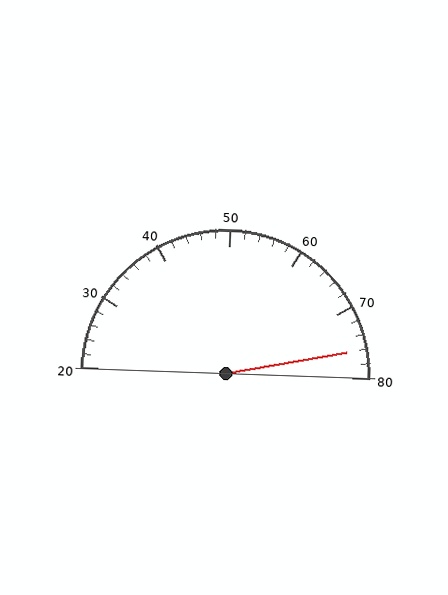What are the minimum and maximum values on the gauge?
The gauge ranges from 20 to 80.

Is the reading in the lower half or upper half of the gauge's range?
The reading is in the upper half of the range (20 to 80).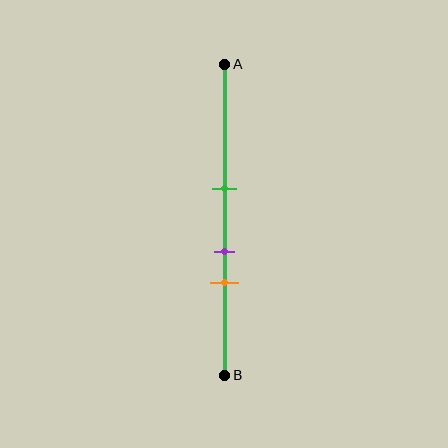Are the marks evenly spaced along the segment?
Yes, the marks are approximately evenly spaced.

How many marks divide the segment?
There are 3 marks dividing the segment.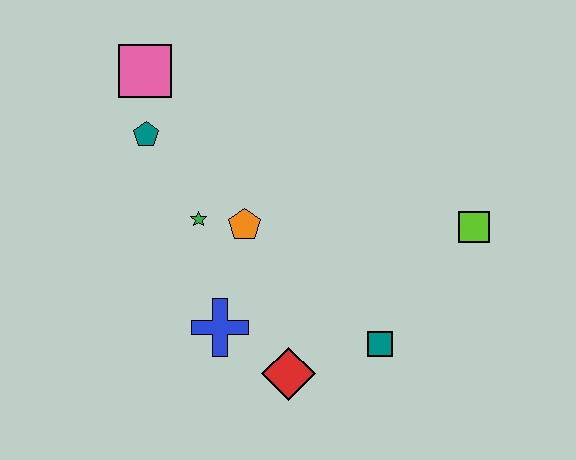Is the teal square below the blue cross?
Yes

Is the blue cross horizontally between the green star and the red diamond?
Yes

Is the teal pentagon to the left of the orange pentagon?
Yes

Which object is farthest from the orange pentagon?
The lime square is farthest from the orange pentagon.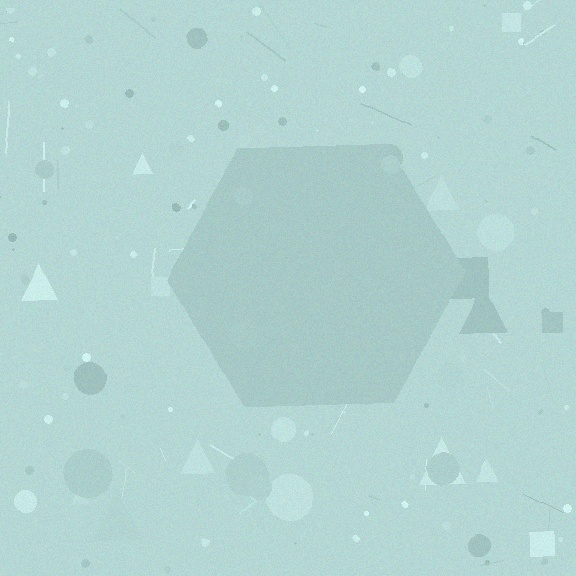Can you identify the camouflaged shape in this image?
The camouflaged shape is a hexagon.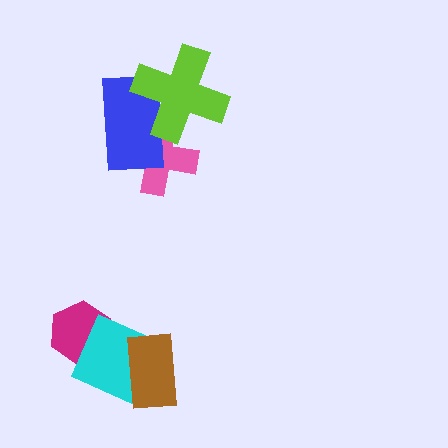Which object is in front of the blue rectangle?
The lime cross is in front of the blue rectangle.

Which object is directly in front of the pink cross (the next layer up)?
The blue rectangle is directly in front of the pink cross.